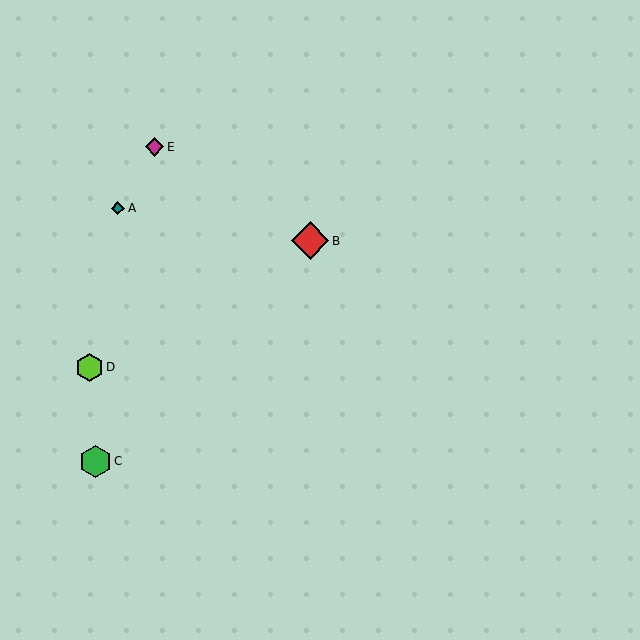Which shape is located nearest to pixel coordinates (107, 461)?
The green hexagon (labeled C) at (95, 461) is nearest to that location.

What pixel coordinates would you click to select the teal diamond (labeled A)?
Click at (118, 208) to select the teal diamond A.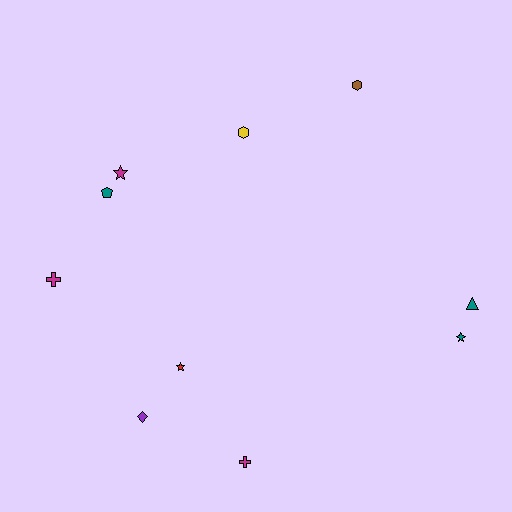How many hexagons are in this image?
There are 2 hexagons.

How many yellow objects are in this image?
There is 1 yellow object.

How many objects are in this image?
There are 10 objects.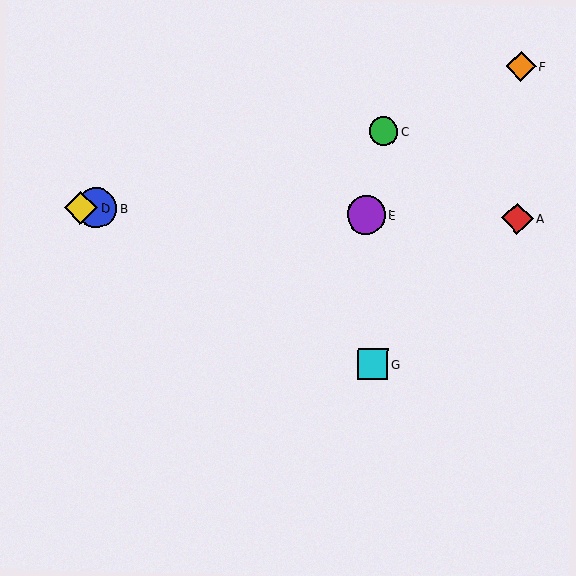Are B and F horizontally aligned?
No, B is at y≈208 and F is at y≈67.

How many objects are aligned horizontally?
4 objects (A, B, D, E) are aligned horizontally.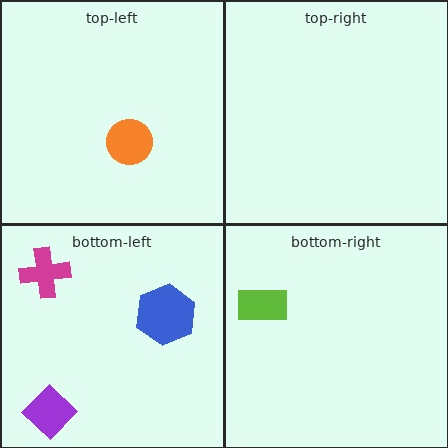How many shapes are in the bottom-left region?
3.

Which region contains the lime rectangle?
The bottom-right region.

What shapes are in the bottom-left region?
The magenta cross, the purple diamond, the blue hexagon.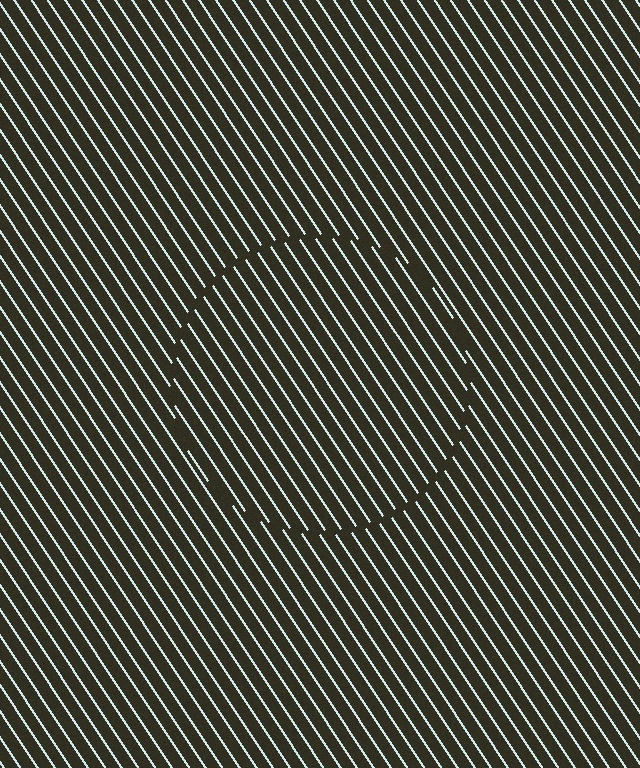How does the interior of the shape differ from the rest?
The interior of the shape contains the same grating, shifted by half a period — the contour is defined by the phase discontinuity where line-ends from the inner and outer gratings abut.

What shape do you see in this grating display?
An illusory circle. The interior of the shape contains the same grating, shifted by half a period — the contour is defined by the phase discontinuity where line-ends from the inner and outer gratings abut.